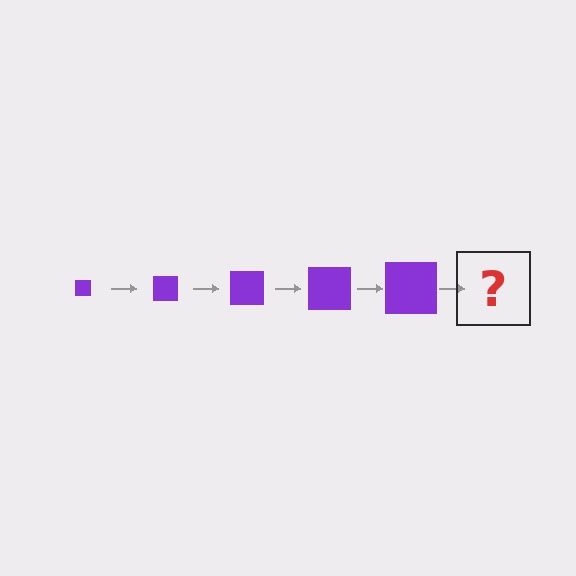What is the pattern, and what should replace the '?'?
The pattern is that the square gets progressively larger each step. The '?' should be a purple square, larger than the previous one.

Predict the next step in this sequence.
The next step is a purple square, larger than the previous one.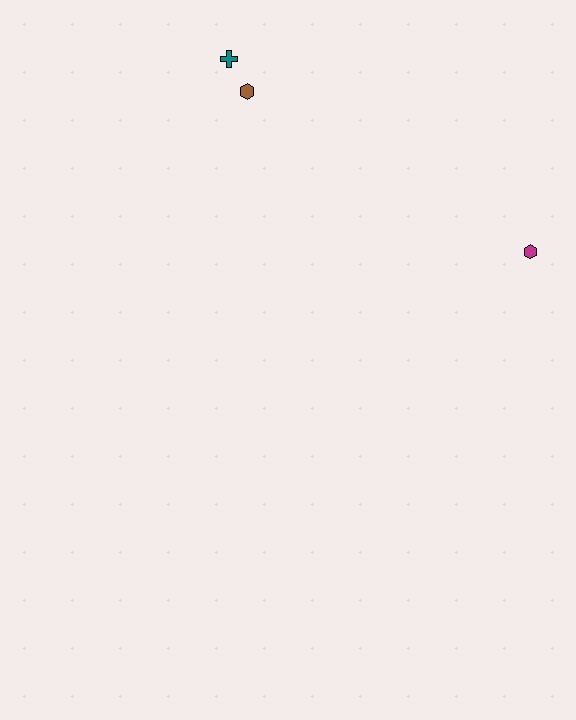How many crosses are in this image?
There is 1 cross.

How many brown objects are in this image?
There is 1 brown object.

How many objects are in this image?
There are 3 objects.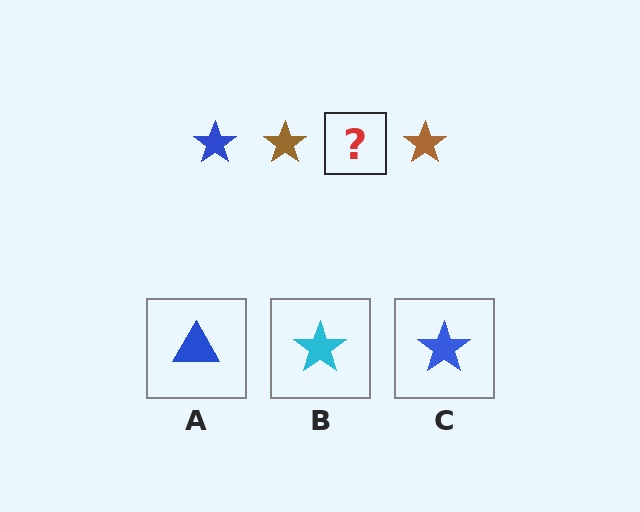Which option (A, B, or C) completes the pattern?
C.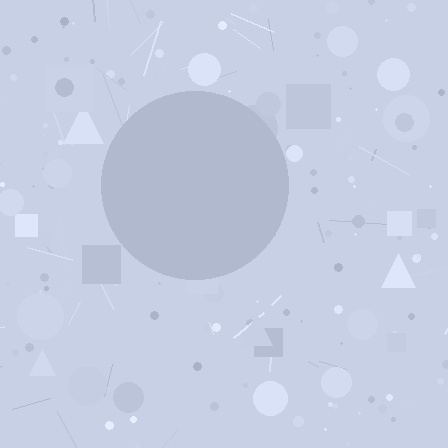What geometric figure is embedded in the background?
A circle is embedded in the background.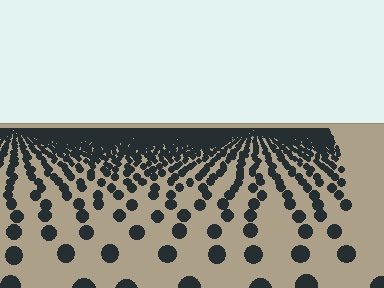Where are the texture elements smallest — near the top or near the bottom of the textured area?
Near the top.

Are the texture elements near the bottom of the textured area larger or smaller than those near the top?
Larger. Near the bottom, elements are closer to the viewer and appear at a bigger on-screen size.